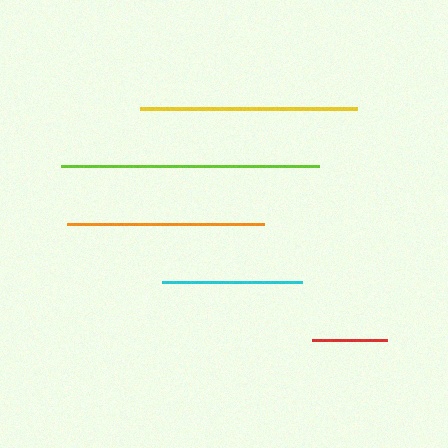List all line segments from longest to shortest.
From longest to shortest: lime, yellow, orange, cyan, red.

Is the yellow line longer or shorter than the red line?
The yellow line is longer than the red line.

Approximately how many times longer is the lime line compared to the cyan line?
The lime line is approximately 1.9 times the length of the cyan line.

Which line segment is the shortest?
The red line is the shortest at approximately 74 pixels.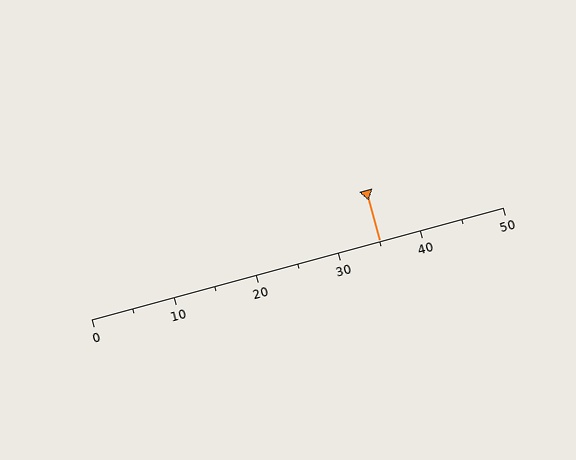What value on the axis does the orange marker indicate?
The marker indicates approximately 35.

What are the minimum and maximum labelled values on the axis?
The axis runs from 0 to 50.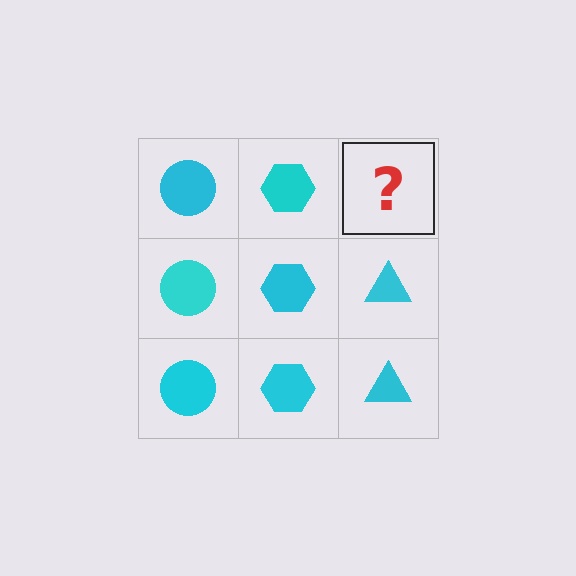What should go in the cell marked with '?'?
The missing cell should contain a cyan triangle.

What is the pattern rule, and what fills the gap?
The rule is that each column has a consistent shape. The gap should be filled with a cyan triangle.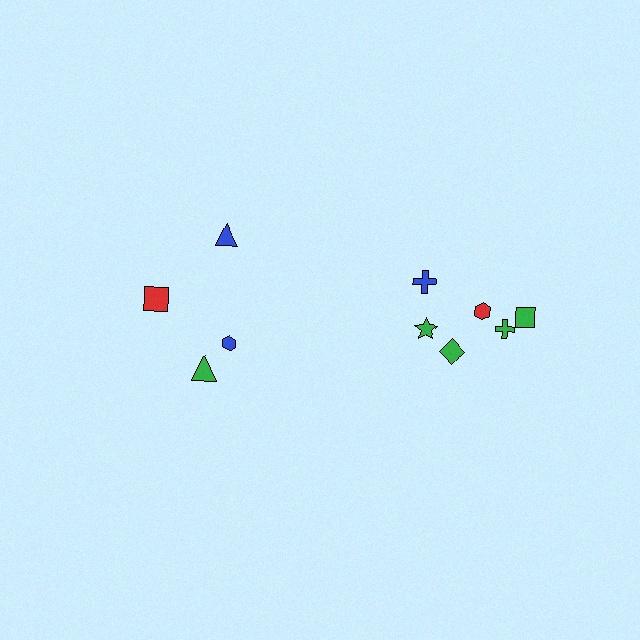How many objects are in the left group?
There are 4 objects.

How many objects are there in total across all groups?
There are 10 objects.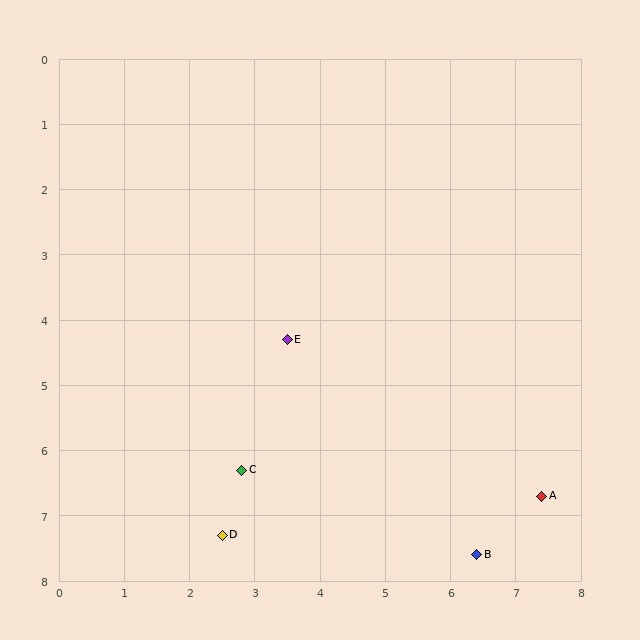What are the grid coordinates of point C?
Point C is at approximately (2.8, 6.3).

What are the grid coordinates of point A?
Point A is at approximately (7.4, 6.7).